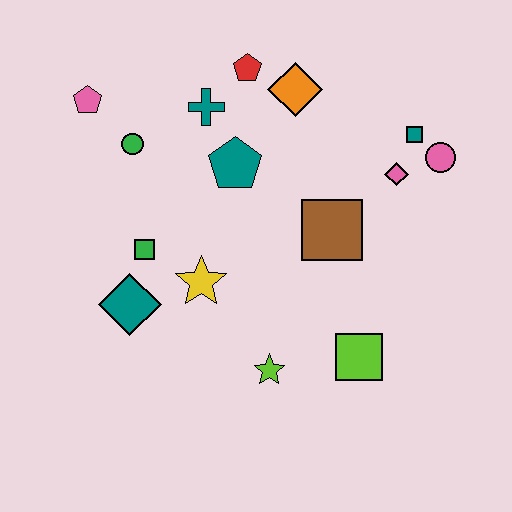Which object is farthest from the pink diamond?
The pink pentagon is farthest from the pink diamond.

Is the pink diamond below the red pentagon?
Yes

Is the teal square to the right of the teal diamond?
Yes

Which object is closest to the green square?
The teal diamond is closest to the green square.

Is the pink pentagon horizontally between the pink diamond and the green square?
No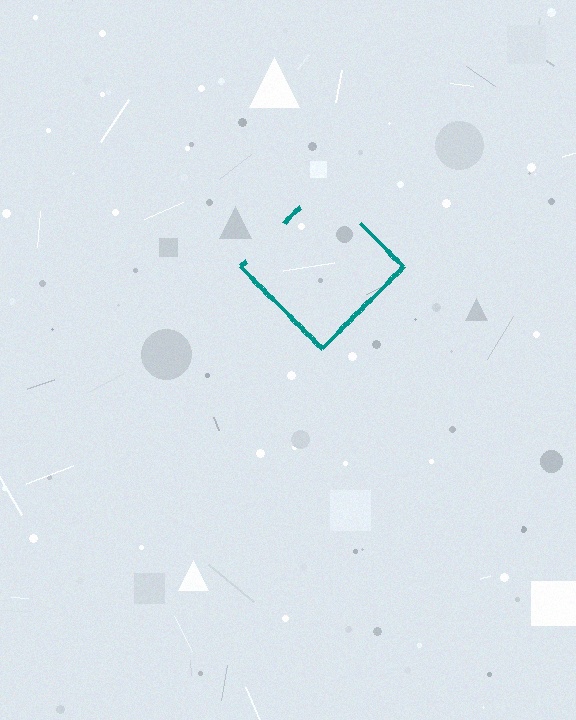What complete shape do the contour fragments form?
The contour fragments form a diamond.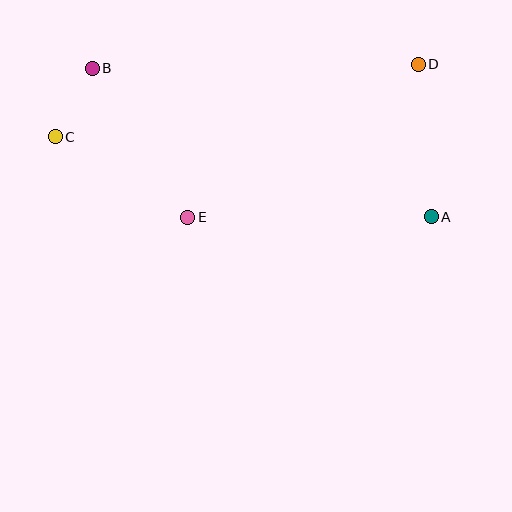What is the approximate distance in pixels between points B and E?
The distance between B and E is approximately 177 pixels.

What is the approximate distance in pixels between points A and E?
The distance between A and E is approximately 244 pixels.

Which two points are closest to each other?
Points B and C are closest to each other.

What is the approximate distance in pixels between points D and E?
The distance between D and E is approximately 277 pixels.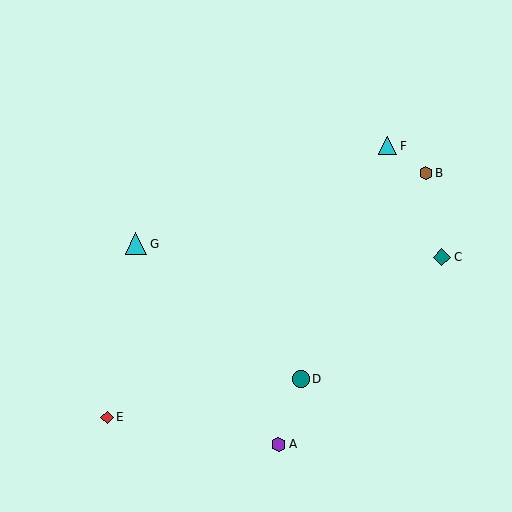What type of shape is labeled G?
Shape G is a cyan triangle.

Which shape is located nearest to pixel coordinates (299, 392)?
The teal circle (labeled D) at (301, 379) is nearest to that location.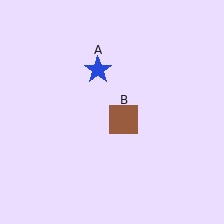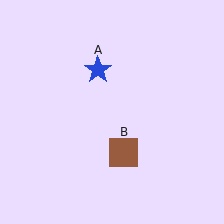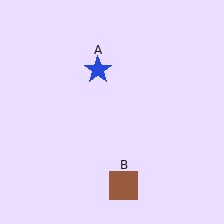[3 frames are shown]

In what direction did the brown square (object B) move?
The brown square (object B) moved down.